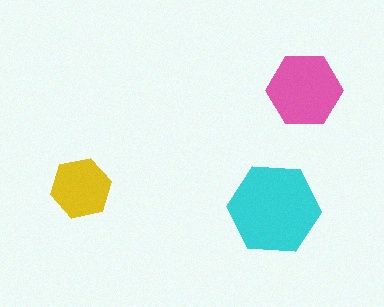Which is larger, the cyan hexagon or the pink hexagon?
The cyan one.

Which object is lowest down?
The cyan hexagon is bottommost.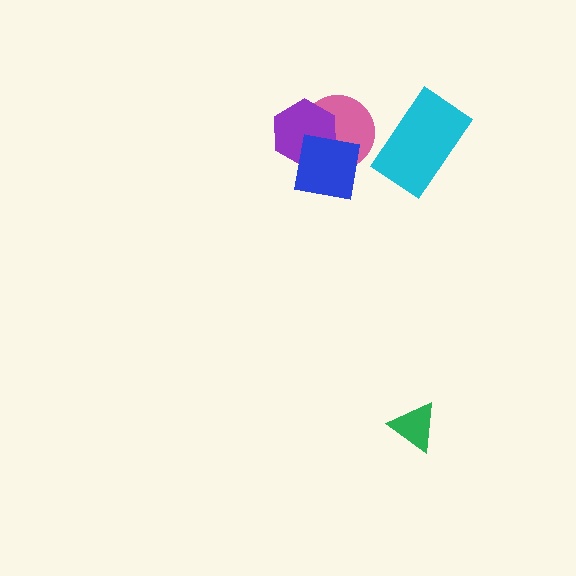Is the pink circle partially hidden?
Yes, it is partially covered by another shape.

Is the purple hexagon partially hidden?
Yes, it is partially covered by another shape.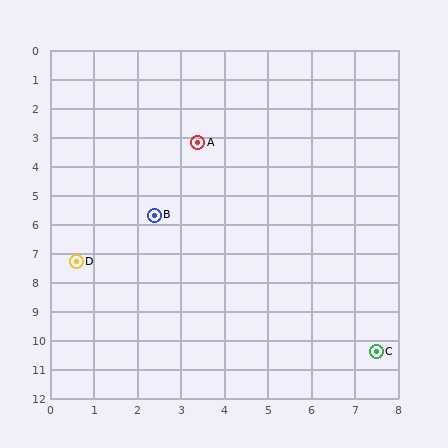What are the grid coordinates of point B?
Point B is at approximately (2.4, 5.7).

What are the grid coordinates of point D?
Point D is at approximately (0.6, 7.3).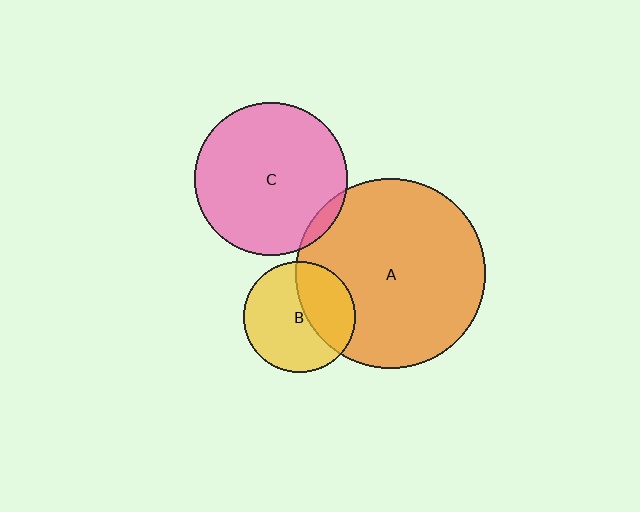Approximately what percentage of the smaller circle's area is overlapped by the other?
Approximately 35%.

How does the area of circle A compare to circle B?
Approximately 2.9 times.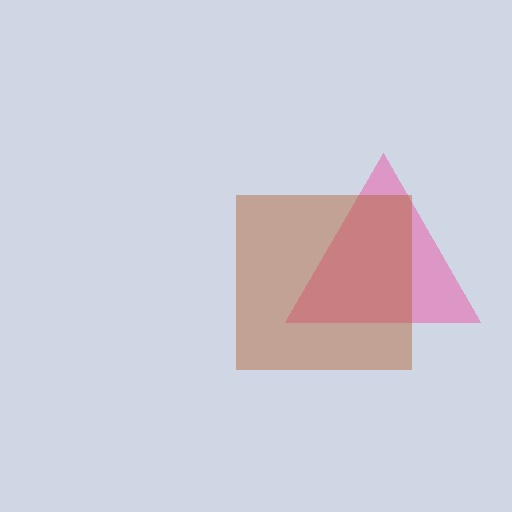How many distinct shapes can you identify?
There are 2 distinct shapes: a pink triangle, a brown square.